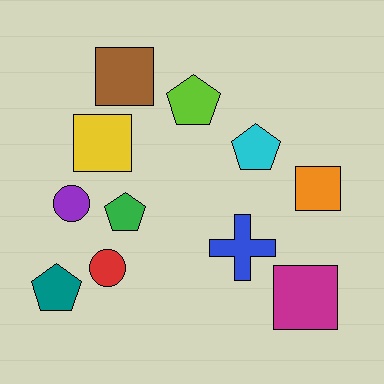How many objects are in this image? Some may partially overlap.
There are 11 objects.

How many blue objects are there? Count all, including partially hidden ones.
There is 1 blue object.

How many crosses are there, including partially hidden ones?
There is 1 cross.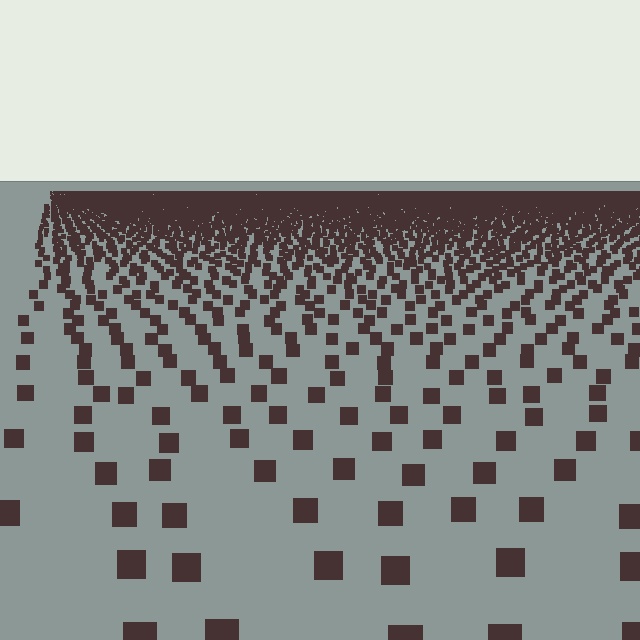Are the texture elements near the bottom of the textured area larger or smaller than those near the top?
Larger. Near the bottom, elements are closer to the viewer and appear at a bigger on-screen size.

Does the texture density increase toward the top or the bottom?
Density increases toward the top.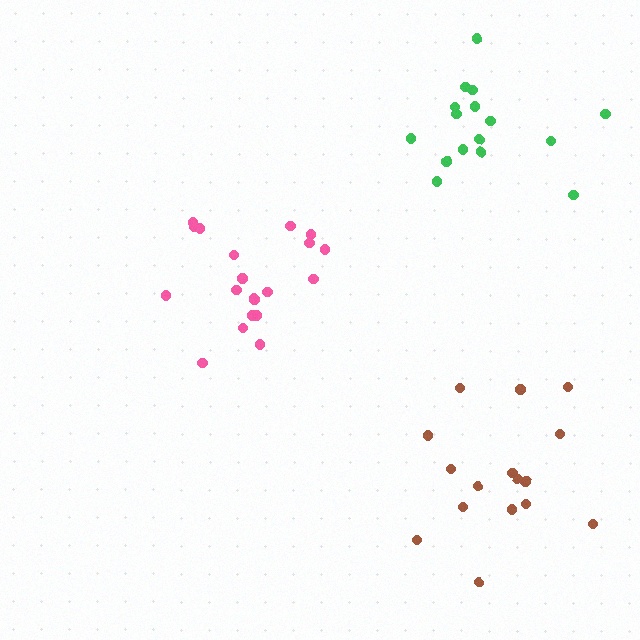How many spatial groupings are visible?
There are 3 spatial groupings.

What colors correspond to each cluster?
The clusters are colored: pink, brown, green.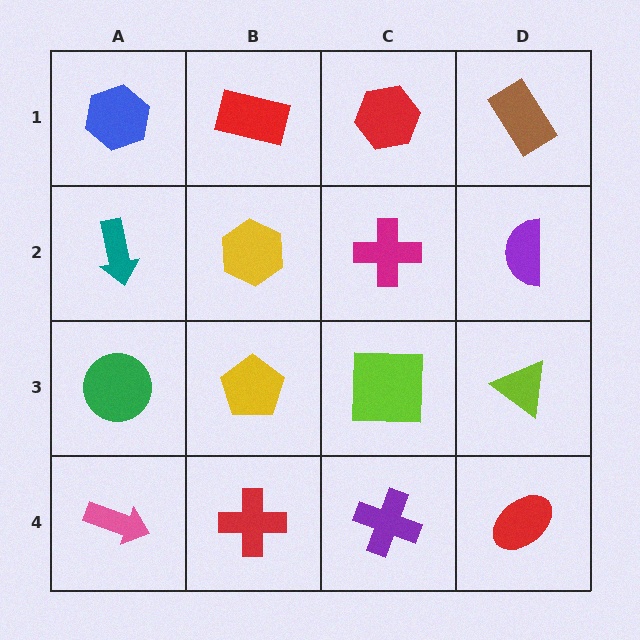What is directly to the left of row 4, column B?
A pink arrow.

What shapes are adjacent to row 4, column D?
A lime triangle (row 3, column D), a purple cross (row 4, column C).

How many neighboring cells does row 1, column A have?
2.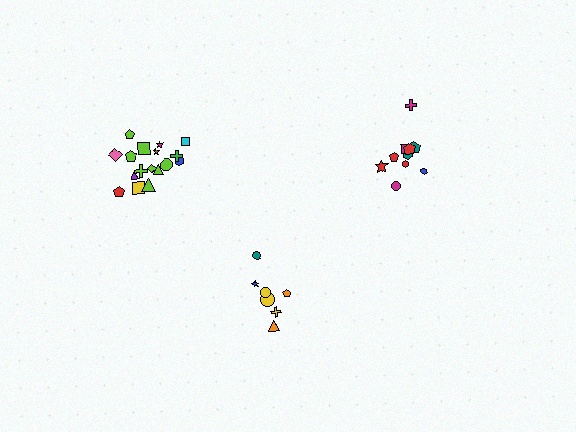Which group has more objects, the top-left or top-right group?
The top-left group.